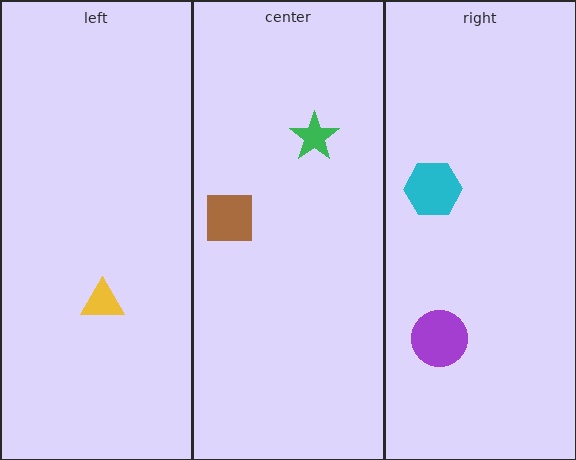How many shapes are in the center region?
2.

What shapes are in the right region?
The purple circle, the cyan hexagon.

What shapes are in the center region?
The green star, the brown square.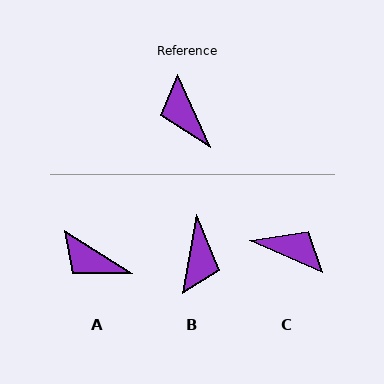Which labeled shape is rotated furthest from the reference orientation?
B, about 146 degrees away.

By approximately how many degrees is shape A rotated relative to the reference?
Approximately 33 degrees counter-clockwise.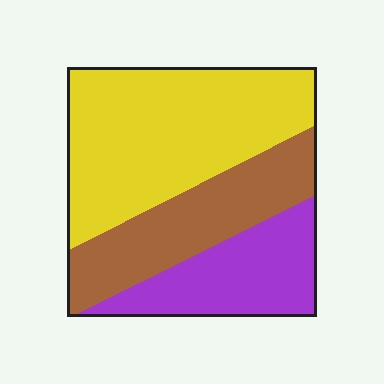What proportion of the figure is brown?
Brown covers roughly 30% of the figure.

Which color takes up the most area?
Yellow, at roughly 50%.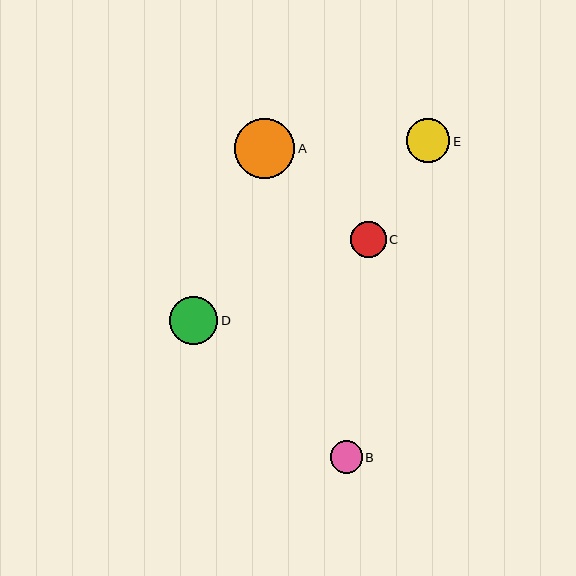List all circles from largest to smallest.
From largest to smallest: A, D, E, C, B.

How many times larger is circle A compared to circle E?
Circle A is approximately 1.4 times the size of circle E.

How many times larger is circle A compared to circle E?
Circle A is approximately 1.4 times the size of circle E.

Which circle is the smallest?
Circle B is the smallest with a size of approximately 32 pixels.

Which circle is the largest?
Circle A is the largest with a size of approximately 60 pixels.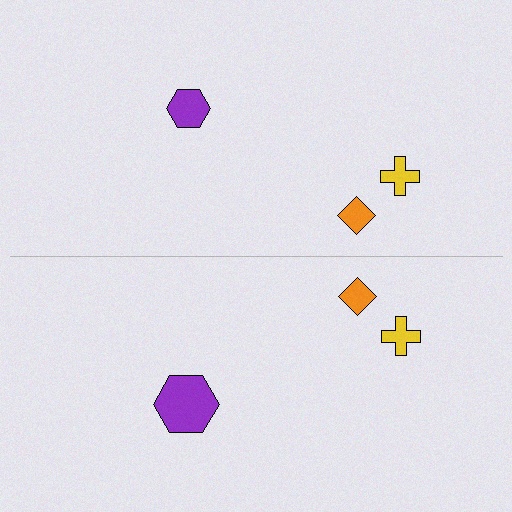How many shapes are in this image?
There are 6 shapes in this image.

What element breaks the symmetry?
The purple hexagon on the bottom side has a different size than its mirror counterpart.